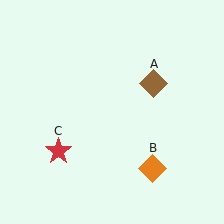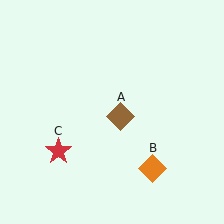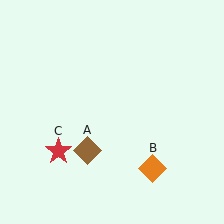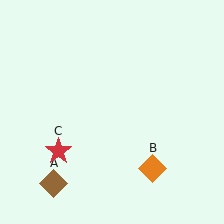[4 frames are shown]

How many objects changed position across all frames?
1 object changed position: brown diamond (object A).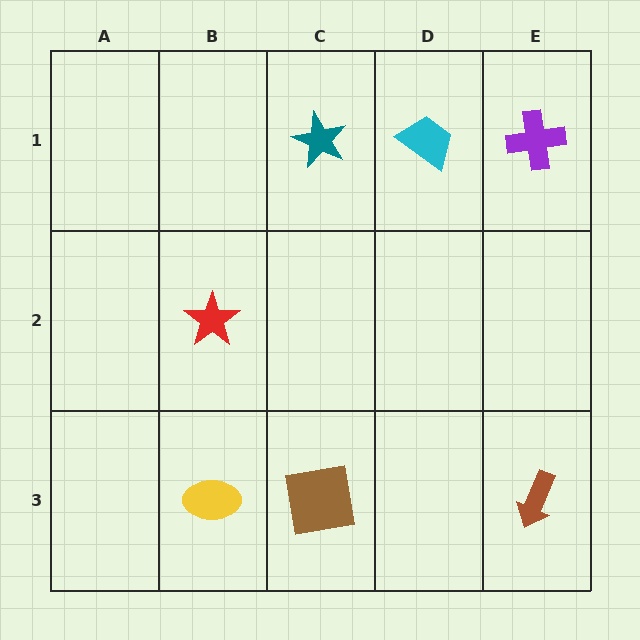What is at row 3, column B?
A yellow ellipse.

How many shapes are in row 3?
3 shapes.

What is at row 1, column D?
A cyan trapezoid.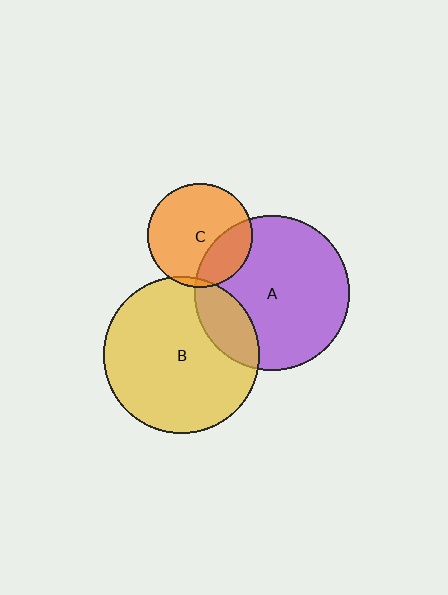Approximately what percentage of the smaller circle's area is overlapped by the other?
Approximately 5%.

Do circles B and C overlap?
Yes.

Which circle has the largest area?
Circle B (yellow).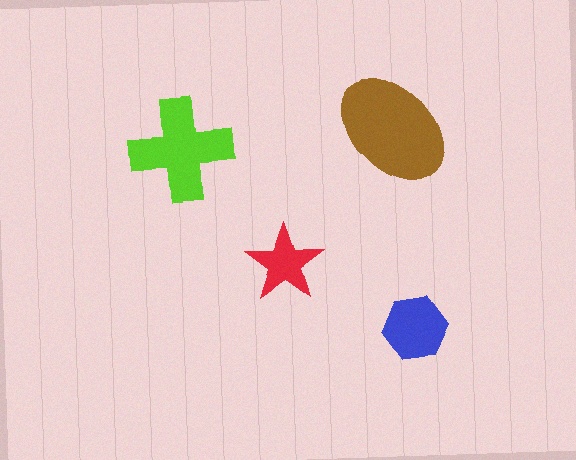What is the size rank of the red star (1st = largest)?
4th.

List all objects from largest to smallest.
The brown ellipse, the lime cross, the blue hexagon, the red star.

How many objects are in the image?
There are 4 objects in the image.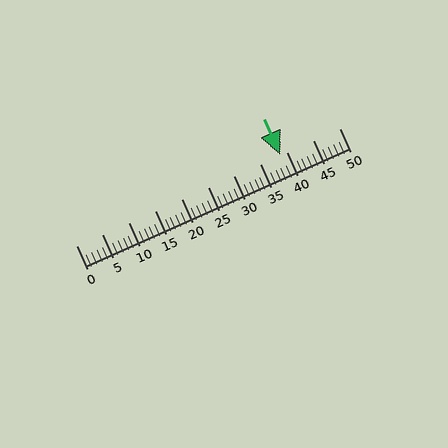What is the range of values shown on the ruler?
The ruler shows values from 0 to 50.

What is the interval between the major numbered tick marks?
The major tick marks are spaced 5 units apart.